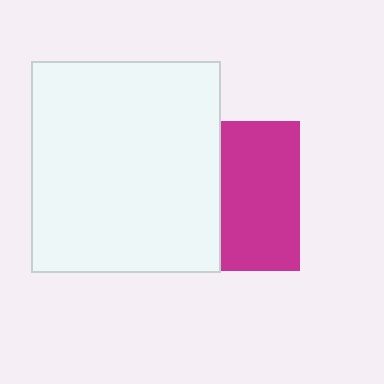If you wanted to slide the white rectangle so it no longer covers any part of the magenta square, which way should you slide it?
Slide it left — that is the most direct way to separate the two shapes.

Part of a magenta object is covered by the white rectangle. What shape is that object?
It is a square.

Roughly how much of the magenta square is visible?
About half of it is visible (roughly 52%).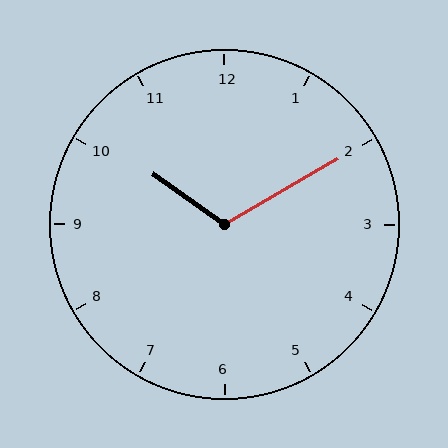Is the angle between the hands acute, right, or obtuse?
It is obtuse.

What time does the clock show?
10:10.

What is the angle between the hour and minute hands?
Approximately 115 degrees.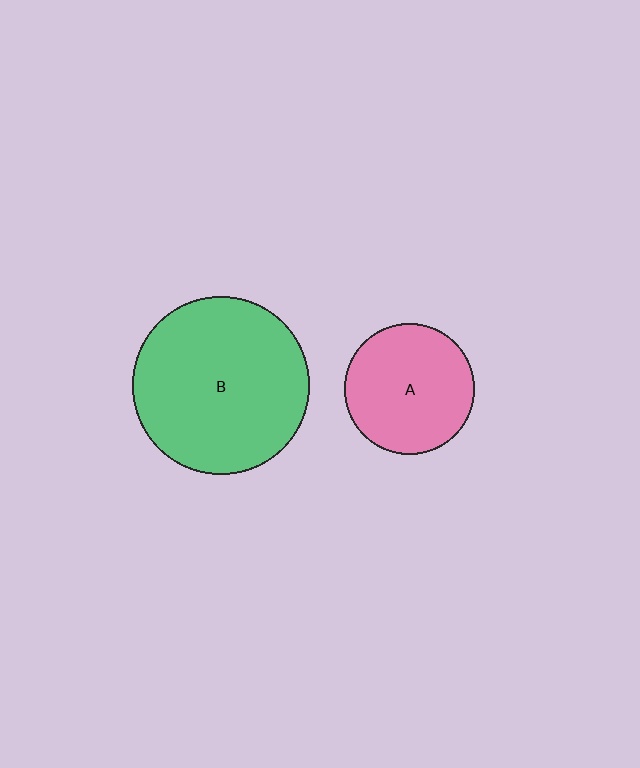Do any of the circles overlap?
No, none of the circles overlap.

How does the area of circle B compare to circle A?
Approximately 1.9 times.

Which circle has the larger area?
Circle B (green).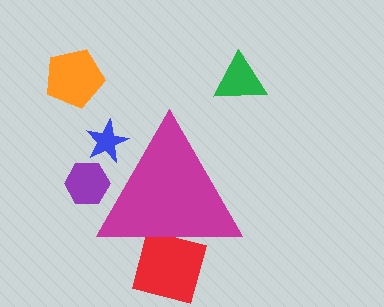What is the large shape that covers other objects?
A magenta triangle.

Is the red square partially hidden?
Yes, the red square is partially hidden behind the magenta triangle.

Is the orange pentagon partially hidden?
No, the orange pentagon is fully visible.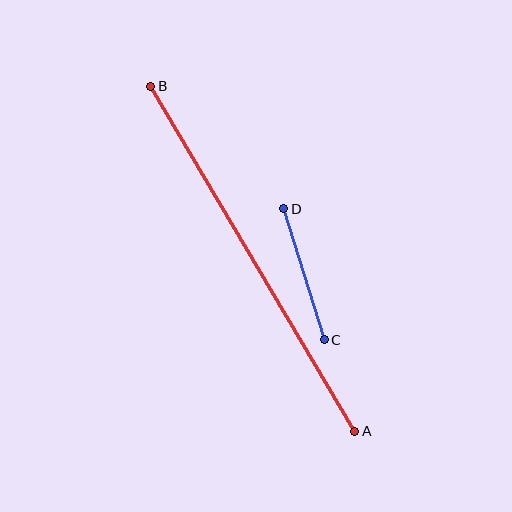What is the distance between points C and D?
The distance is approximately 137 pixels.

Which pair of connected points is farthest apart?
Points A and B are farthest apart.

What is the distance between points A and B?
The distance is approximately 401 pixels.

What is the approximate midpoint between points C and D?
The midpoint is at approximately (304, 274) pixels.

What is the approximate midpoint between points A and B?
The midpoint is at approximately (253, 259) pixels.